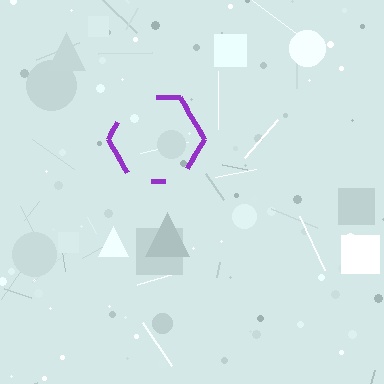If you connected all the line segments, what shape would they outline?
They would outline a hexagon.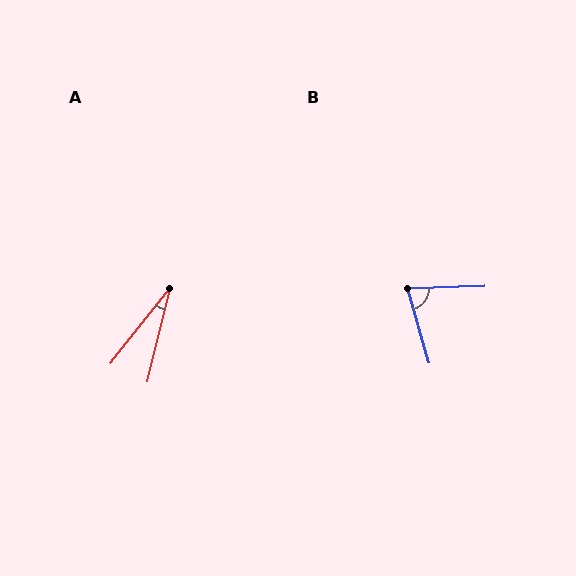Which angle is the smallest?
A, at approximately 25 degrees.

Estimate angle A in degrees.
Approximately 25 degrees.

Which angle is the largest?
B, at approximately 76 degrees.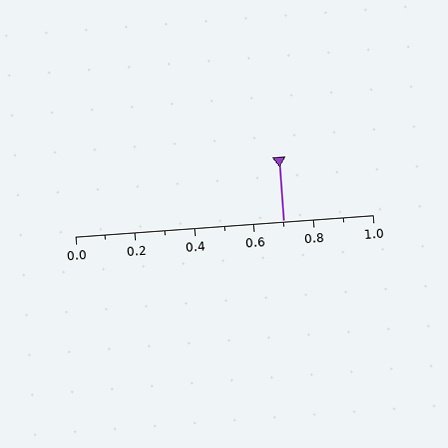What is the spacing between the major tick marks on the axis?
The major ticks are spaced 0.2 apart.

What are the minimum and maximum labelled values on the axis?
The axis runs from 0.0 to 1.0.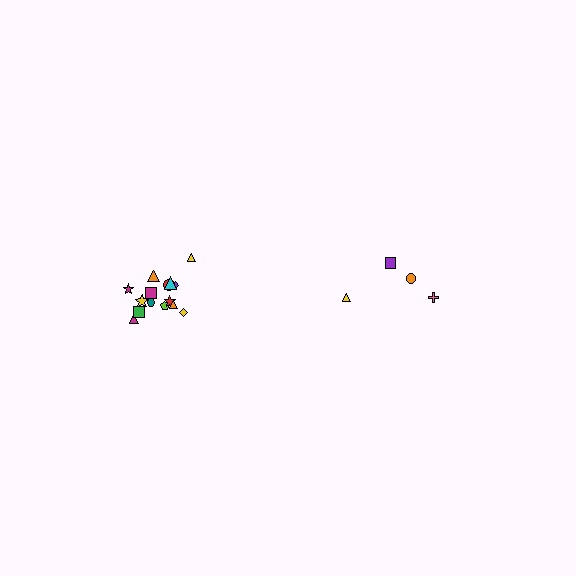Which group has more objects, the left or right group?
The left group.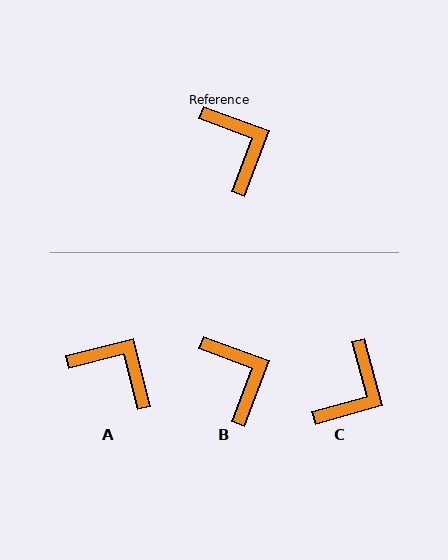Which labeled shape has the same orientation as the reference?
B.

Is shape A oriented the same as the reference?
No, it is off by about 35 degrees.